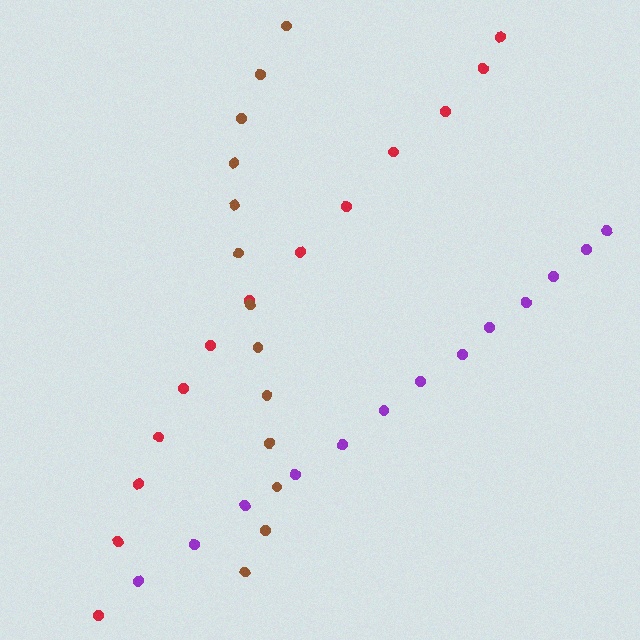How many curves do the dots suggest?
There are 3 distinct paths.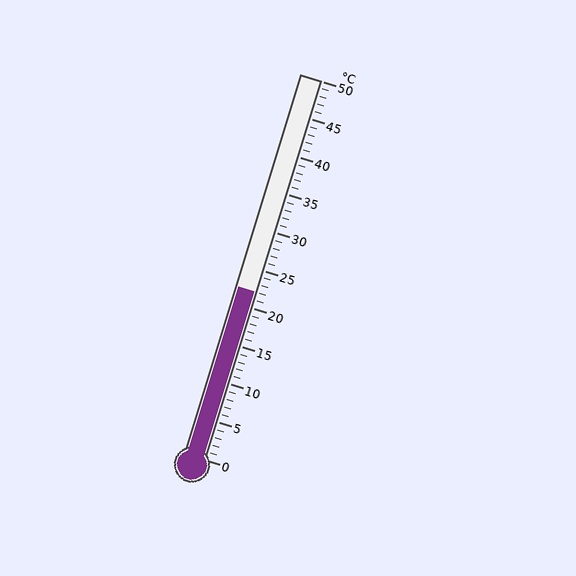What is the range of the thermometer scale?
The thermometer scale ranges from 0°C to 50°C.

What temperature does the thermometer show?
The thermometer shows approximately 22°C.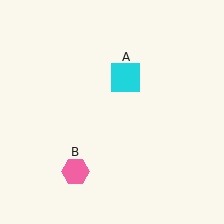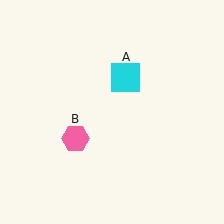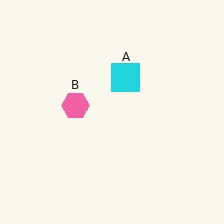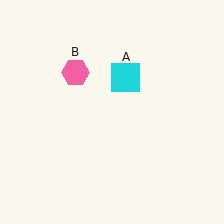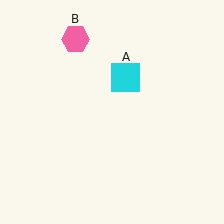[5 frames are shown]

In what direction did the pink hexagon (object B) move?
The pink hexagon (object B) moved up.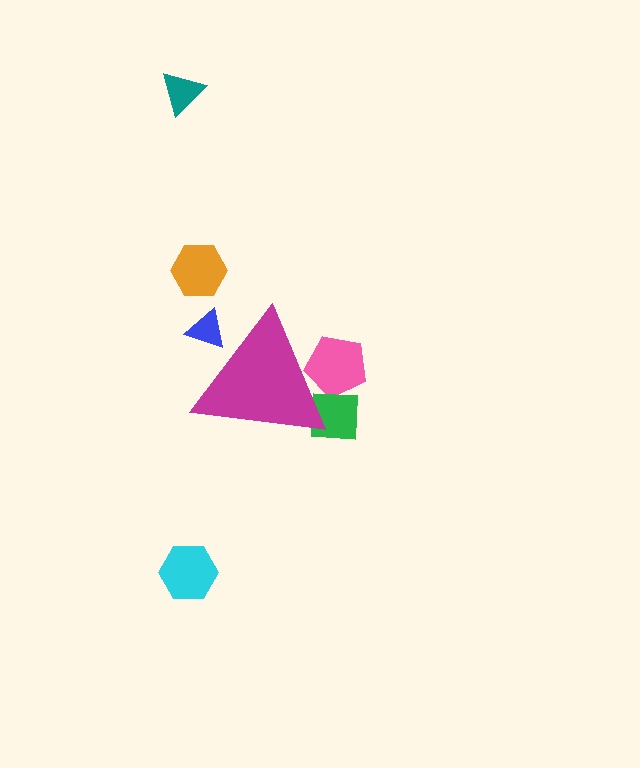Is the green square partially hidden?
Yes, the green square is partially hidden behind the magenta triangle.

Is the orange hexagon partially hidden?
No, the orange hexagon is fully visible.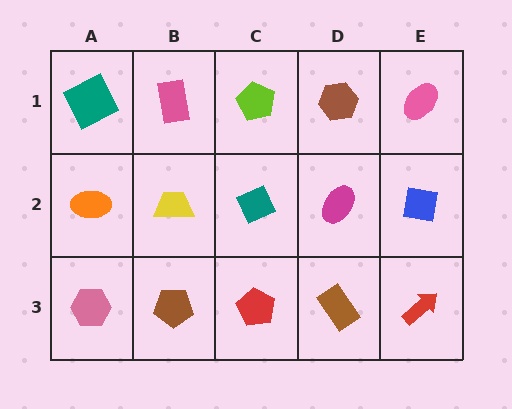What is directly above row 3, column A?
An orange ellipse.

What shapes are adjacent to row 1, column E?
A blue square (row 2, column E), a brown hexagon (row 1, column D).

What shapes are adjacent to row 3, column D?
A magenta ellipse (row 2, column D), a red pentagon (row 3, column C), a red arrow (row 3, column E).